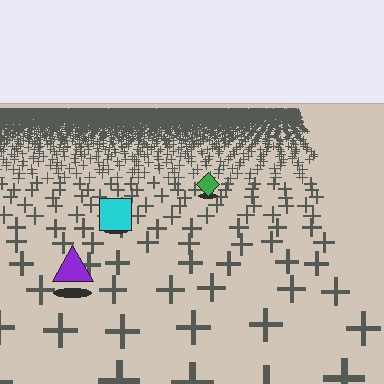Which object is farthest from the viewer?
The green diamond is farthest from the viewer. It appears smaller and the ground texture around it is denser.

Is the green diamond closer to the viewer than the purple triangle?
No. The purple triangle is closer — you can tell from the texture gradient: the ground texture is coarser near it.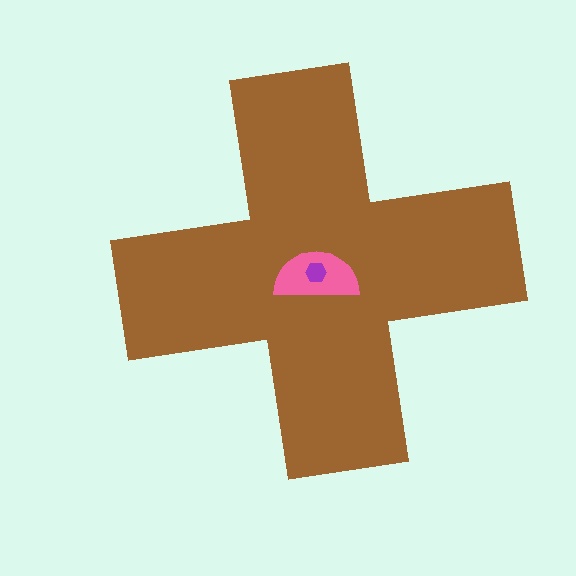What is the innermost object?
The purple hexagon.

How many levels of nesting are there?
3.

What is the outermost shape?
The brown cross.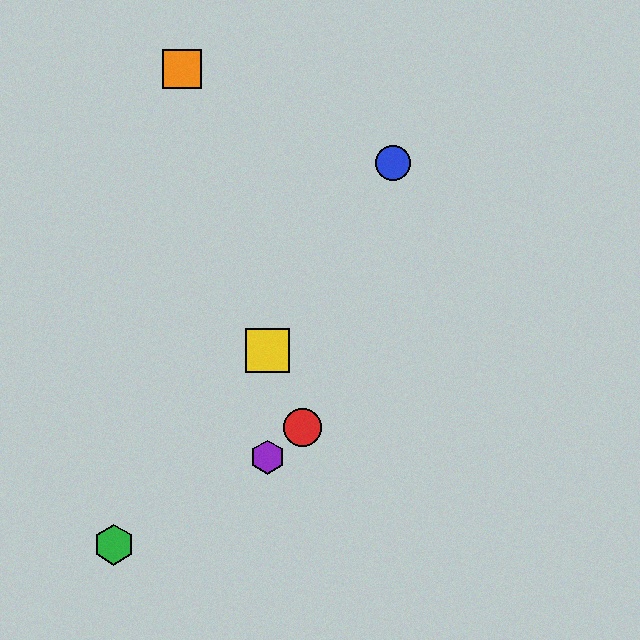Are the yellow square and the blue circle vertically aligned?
No, the yellow square is at x≈267 and the blue circle is at x≈393.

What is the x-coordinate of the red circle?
The red circle is at x≈303.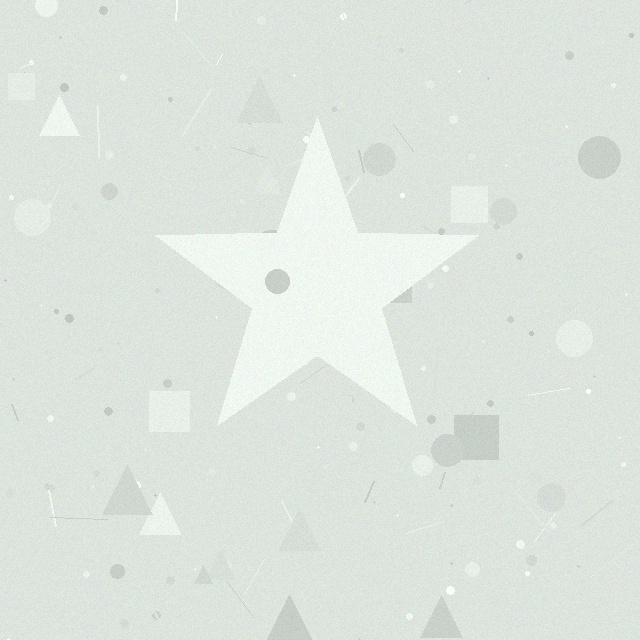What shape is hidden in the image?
A star is hidden in the image.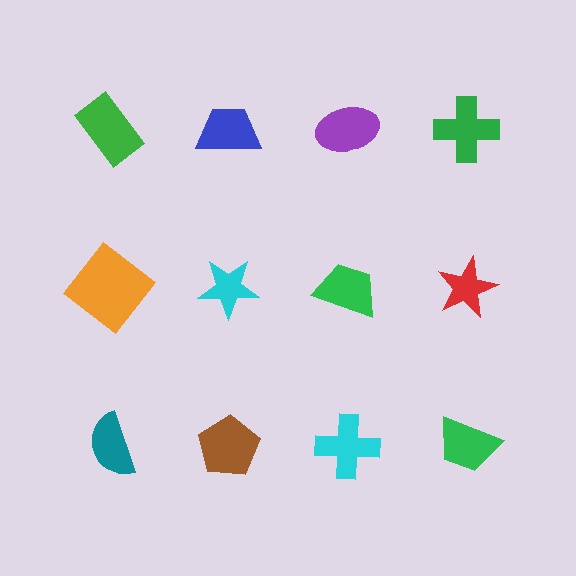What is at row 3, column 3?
A cyan cross.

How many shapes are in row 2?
4 shapes.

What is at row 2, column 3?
A green trapezoid.